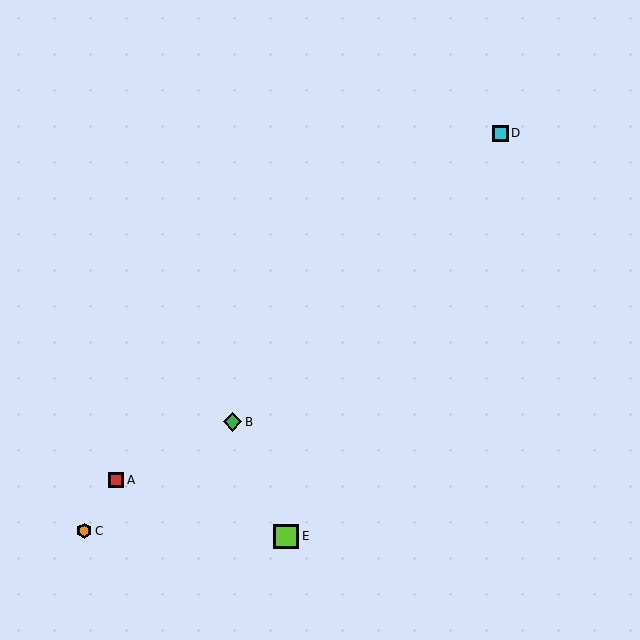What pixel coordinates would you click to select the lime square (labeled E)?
Click at (286, 536) to select the lime square E.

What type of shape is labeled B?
Shape B is a green diamond.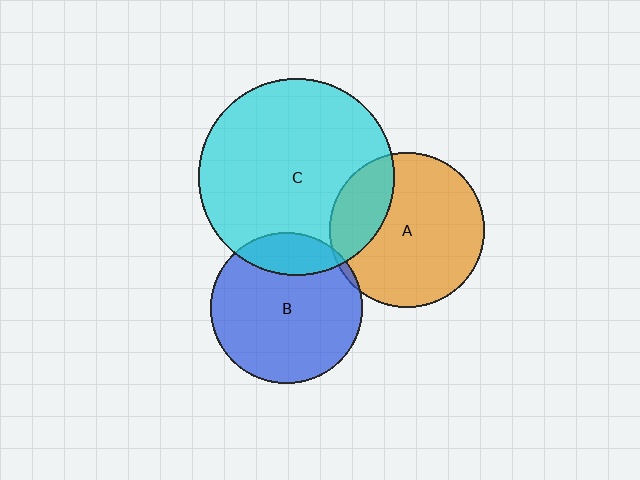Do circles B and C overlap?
Yes.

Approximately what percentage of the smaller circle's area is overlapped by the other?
Approximately 20%.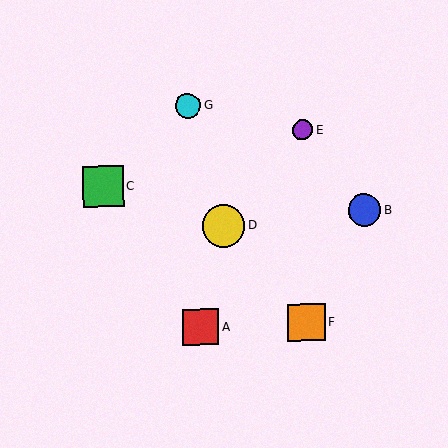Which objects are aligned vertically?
Objects E, F are aligned vertically.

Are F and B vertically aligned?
No, F is at x≈307 and B is at x≈364.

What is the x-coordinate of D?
Object D is at x≈224.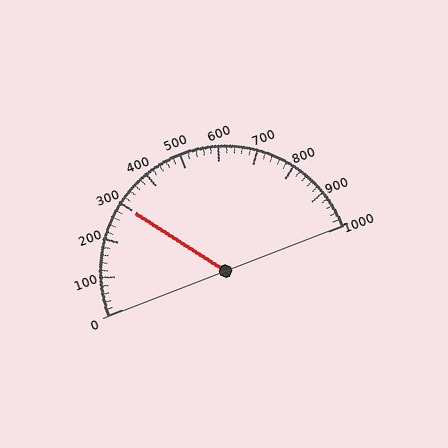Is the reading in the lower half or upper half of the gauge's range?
The reading is in the lower half of the range (0 to 1000).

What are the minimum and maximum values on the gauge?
The gauge ranges from 0 to 1000.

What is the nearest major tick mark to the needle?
The nearest major tick mark is 300.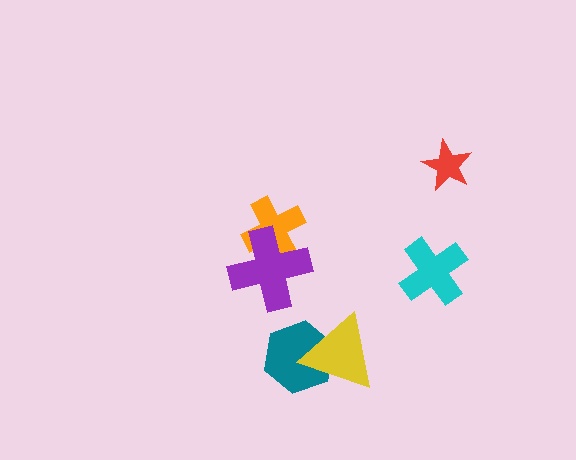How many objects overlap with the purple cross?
1 object overlaps with the purple cross.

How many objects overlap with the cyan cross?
0 objects overlap with the cyan cross.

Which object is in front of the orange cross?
The purple cross is in front of the orange cross.